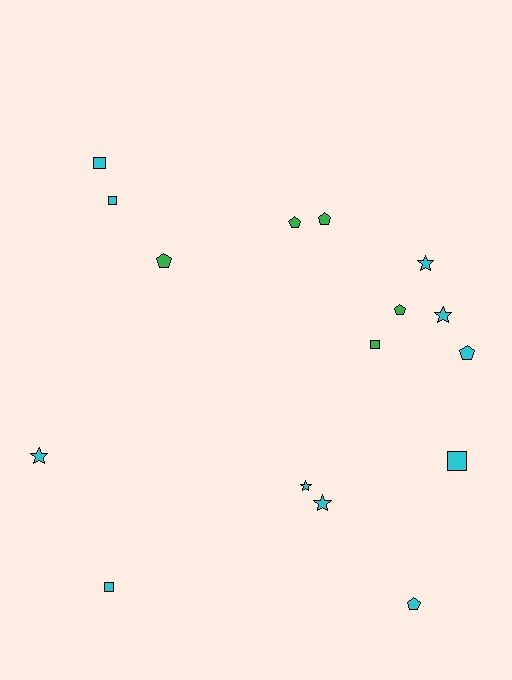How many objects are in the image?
There are 16 objects.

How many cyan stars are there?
There are 5 cyan stars.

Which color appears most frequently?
Cyan, with 11 objects.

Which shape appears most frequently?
Pentagon, with 6 objects.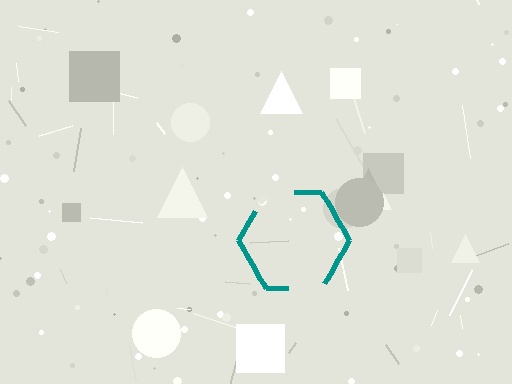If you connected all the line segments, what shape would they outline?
They would outline a hexagon.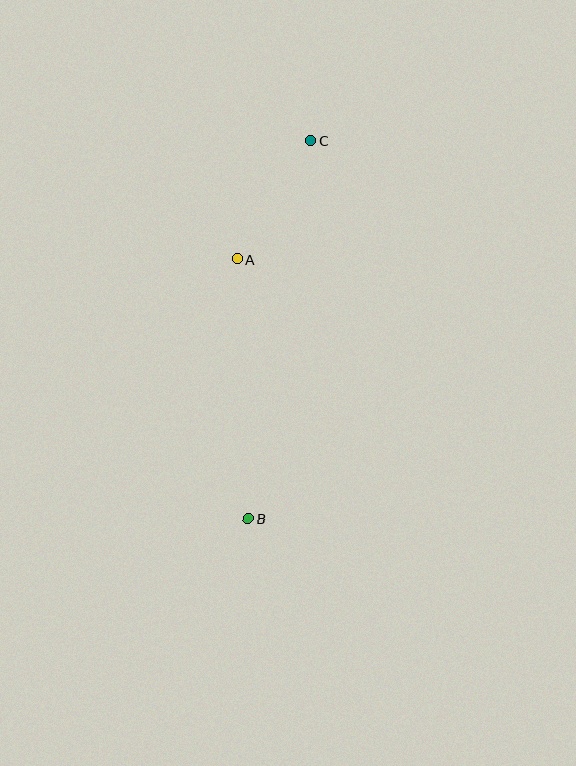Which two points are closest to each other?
Points A and C are closest to each other.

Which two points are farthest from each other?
Points B and C are farthest from each other.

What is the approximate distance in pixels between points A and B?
The distance between A and B is approximately 260 pixels.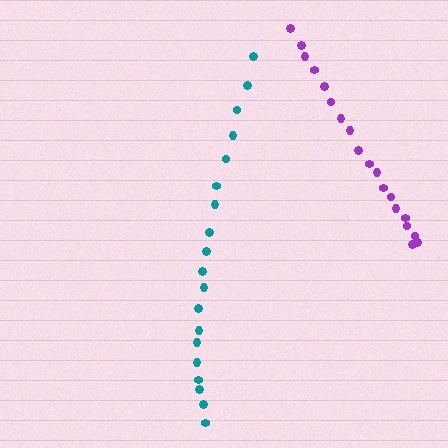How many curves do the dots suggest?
There are 2 distinct paths.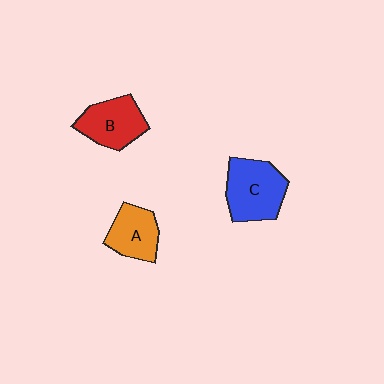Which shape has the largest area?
Shape C (blue).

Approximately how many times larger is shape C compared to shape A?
Approximately 1.4 times.